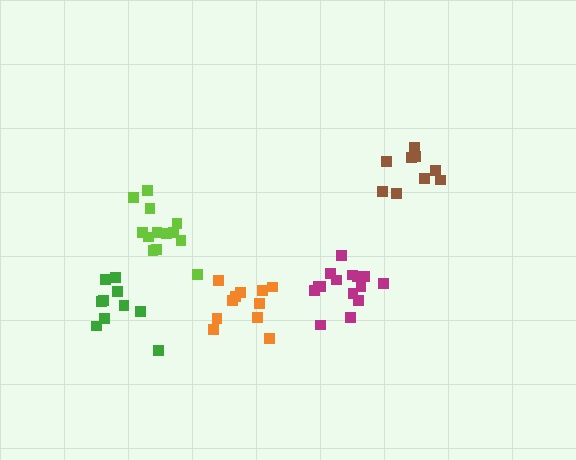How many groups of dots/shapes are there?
There are 5 groups.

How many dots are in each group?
Group 1: 11 dots, Group 2: 13 dots, Group 3: 15 dots, Group 4: 10 dots, Group 5: 9 dots (58 total).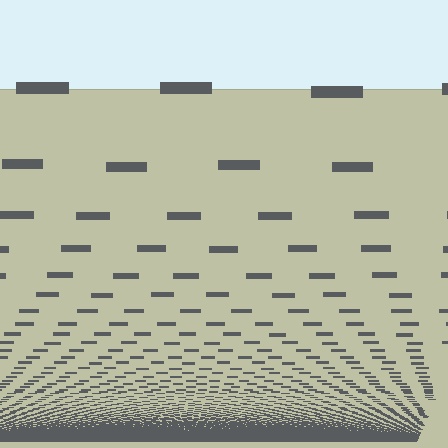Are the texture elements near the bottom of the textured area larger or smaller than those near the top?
Smaller. The gradient is inverted — elements near the bottom are smaller and denser.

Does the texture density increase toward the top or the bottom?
Density increases toward the bottom.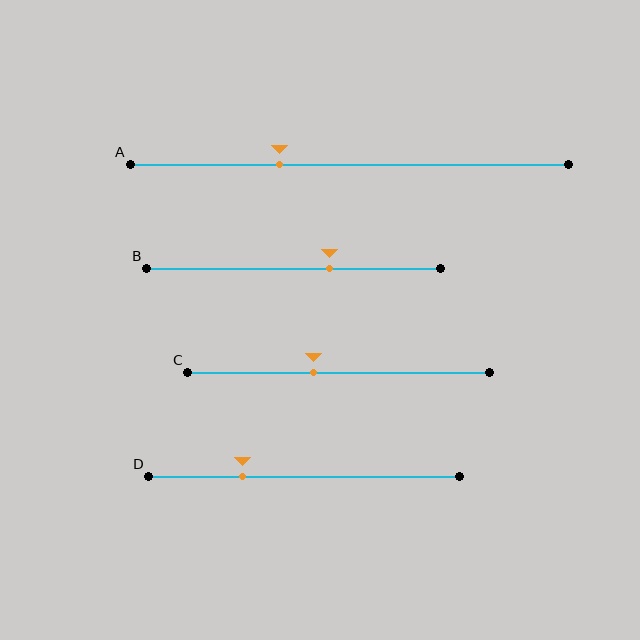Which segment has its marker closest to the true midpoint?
Segment C has its marker closest to the true midpoint.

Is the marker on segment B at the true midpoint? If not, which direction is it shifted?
No, the marker on segment B is shifted to the right by about 12% of the segment length.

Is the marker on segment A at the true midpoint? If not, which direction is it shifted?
No, the marker on segment A is shifted to the left by about 16% of the segment length.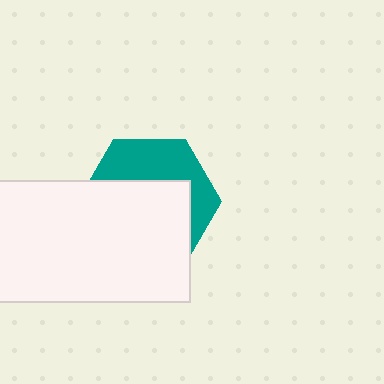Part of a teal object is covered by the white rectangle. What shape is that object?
It is a hexagon.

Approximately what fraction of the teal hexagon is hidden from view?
Roughly 62% of the teal hexagon is hidden behind the white rectangle.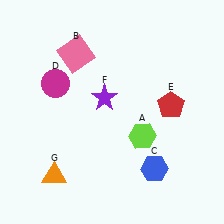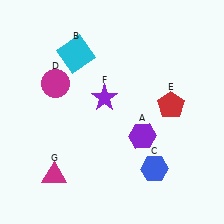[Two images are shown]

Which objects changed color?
A changed from lime to purple. B changed from pink to cyan. G changed from orange to magenta.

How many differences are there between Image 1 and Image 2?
There are 3 differences between the two images.